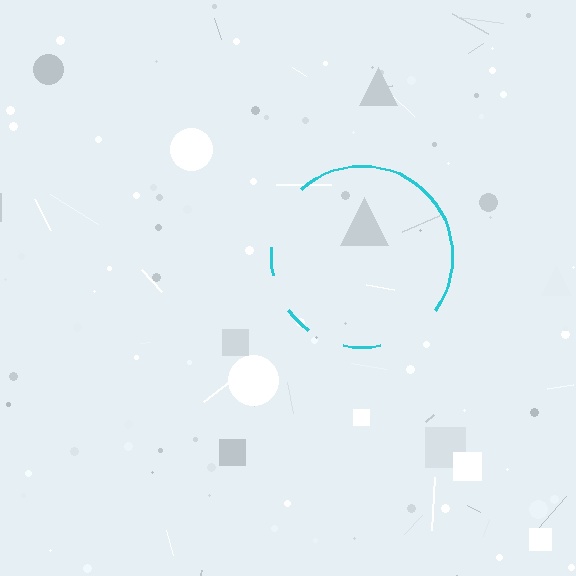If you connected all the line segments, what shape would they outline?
They would outline a circle.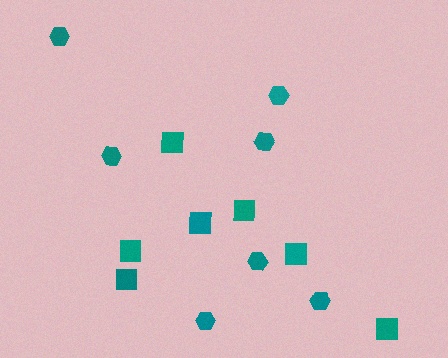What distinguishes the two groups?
There are 2 groups: one group of squares (7) and one group of hexagons (7).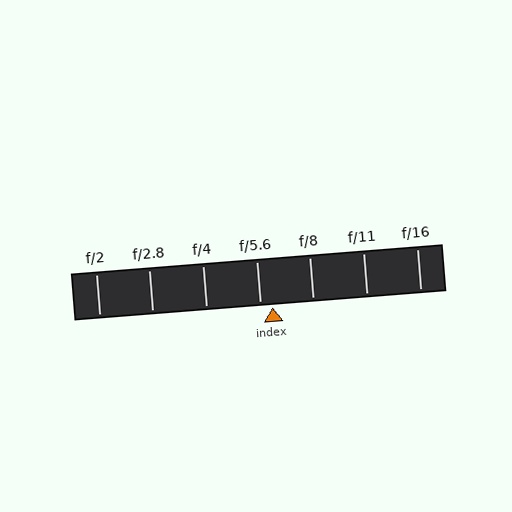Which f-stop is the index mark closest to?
The index mark is closest to f/5.6.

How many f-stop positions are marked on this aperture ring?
There are 7 f-stop positions marked.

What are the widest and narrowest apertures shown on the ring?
The widest aperture shown is f/2 and the narrowest is f/16.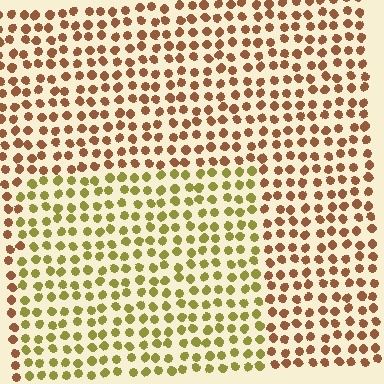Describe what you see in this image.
The image is filled with small brown elements in a uniform arrangement. A rectangle-shaped region is visible where the elements are tinted to a slightly different hue, forming a subtle color boundary.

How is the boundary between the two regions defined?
The boundary is defined purely by a slight shift in hue (about 44 degrees). Spacing, size, and orientation are identical on both sides.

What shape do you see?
I see a rectangle.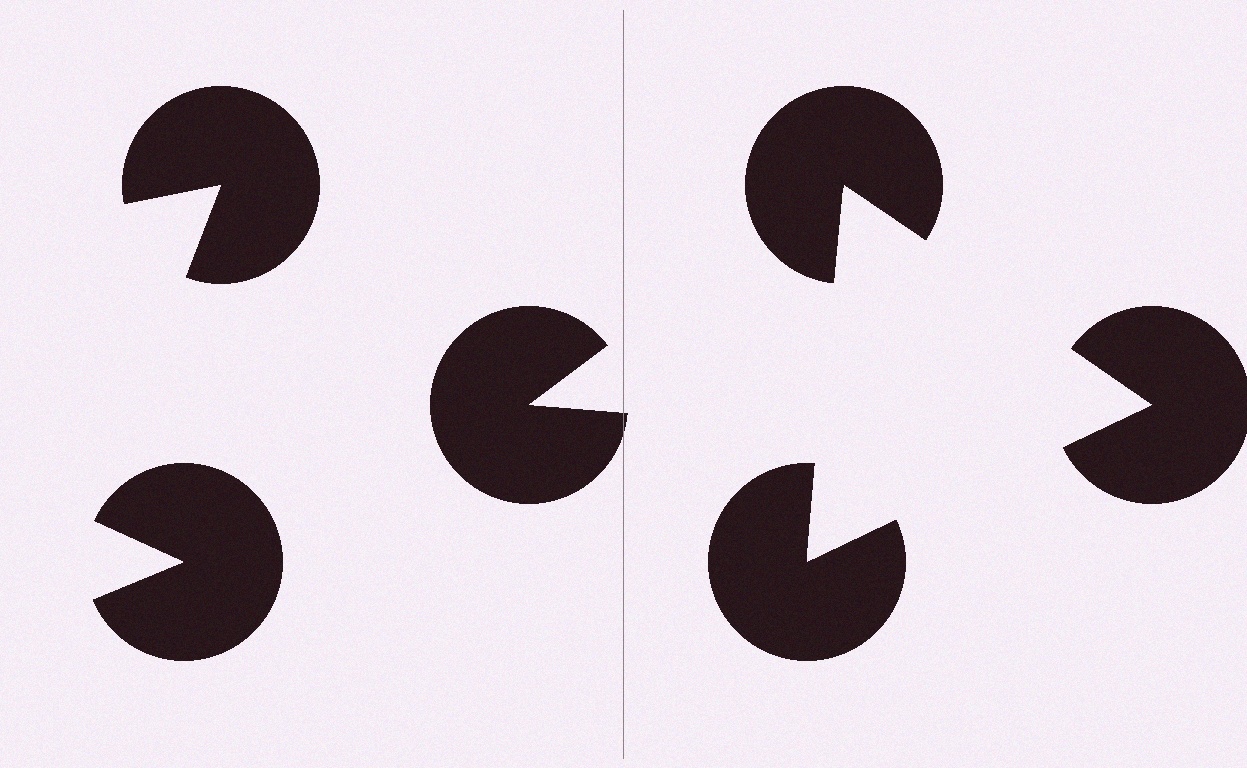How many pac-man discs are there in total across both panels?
6 — 3 on each side.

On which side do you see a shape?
An illusory triangle appears on the right side. On the left side the wedge cuts are rotated, so no coherent shape forms.